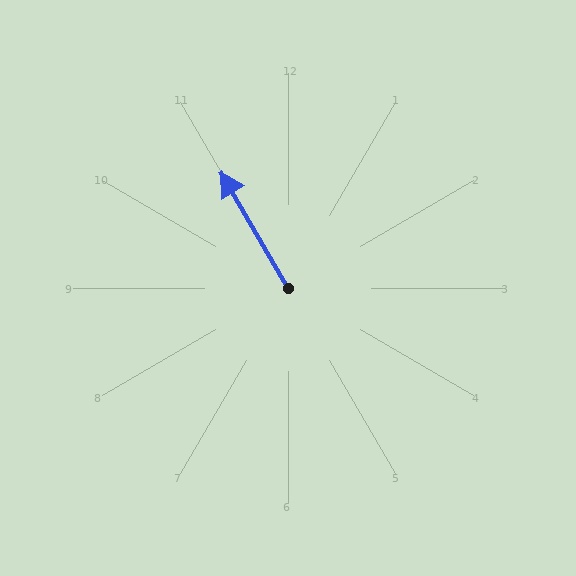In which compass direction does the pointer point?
Northwest.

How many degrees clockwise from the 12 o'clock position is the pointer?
Approximately 330 degrees.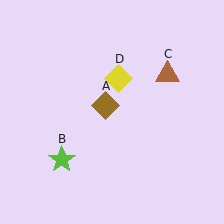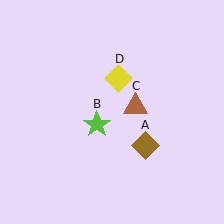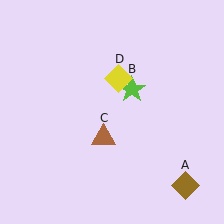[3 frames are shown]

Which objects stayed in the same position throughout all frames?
Yellow diamond (object D) remained stationary.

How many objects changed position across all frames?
3 objects changed position: brown diamond (object A), lime star (object B), brown triangle (object C).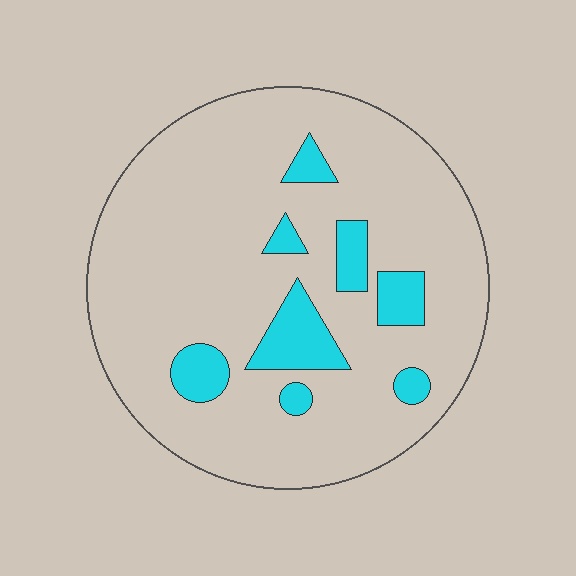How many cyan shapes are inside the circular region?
8.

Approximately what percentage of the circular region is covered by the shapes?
Approximately 15%.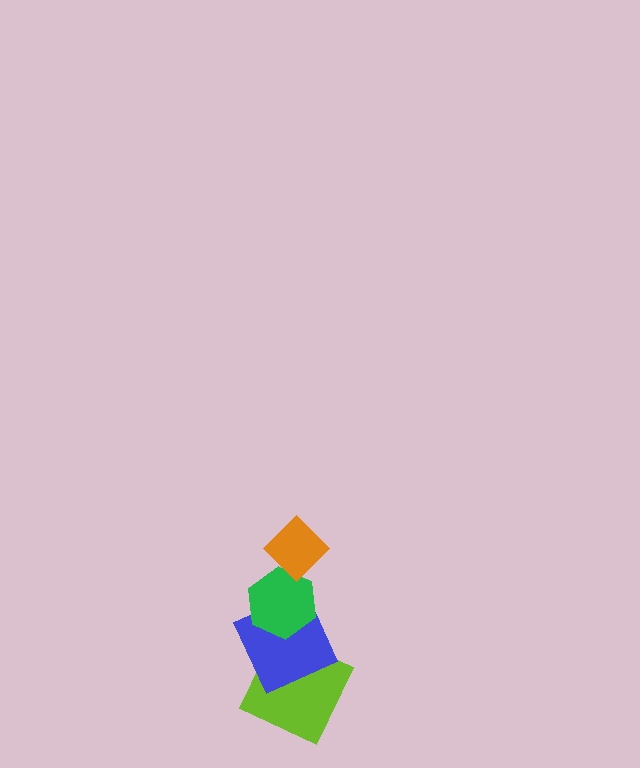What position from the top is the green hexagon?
The green hexagon is 2nd from the top.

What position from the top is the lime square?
The lime square is 4th from the top.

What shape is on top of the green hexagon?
The orange diamond is on top of the green hexagon.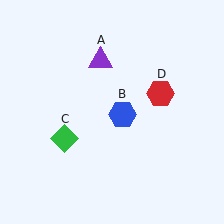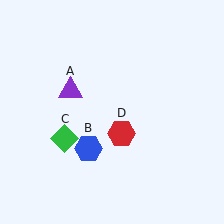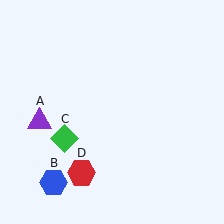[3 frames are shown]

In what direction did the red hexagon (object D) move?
The red hexagon (object D) moved down and to the left.